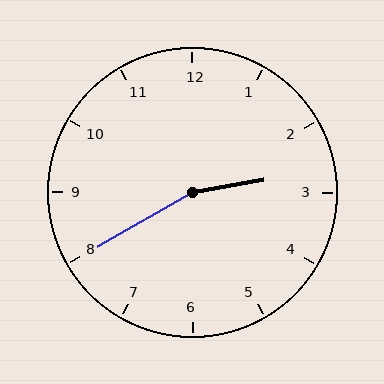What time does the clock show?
2:40.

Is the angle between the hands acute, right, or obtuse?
It is obtuse.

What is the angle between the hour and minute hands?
Approximately 160 degrees.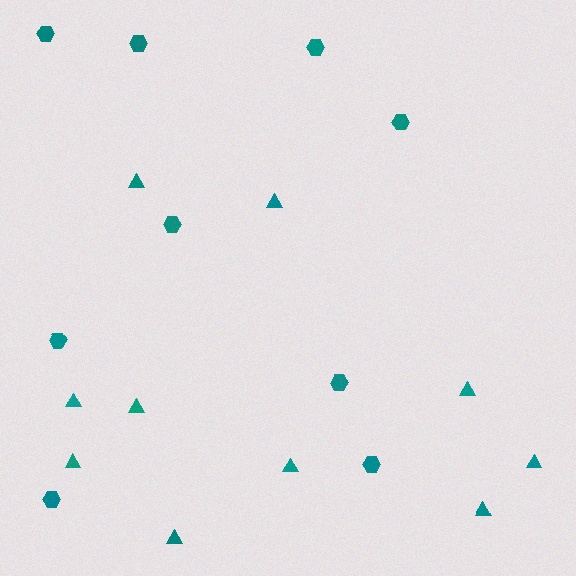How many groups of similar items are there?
There are 2 groups: one group of hexagons (9) and one group of triangles (10).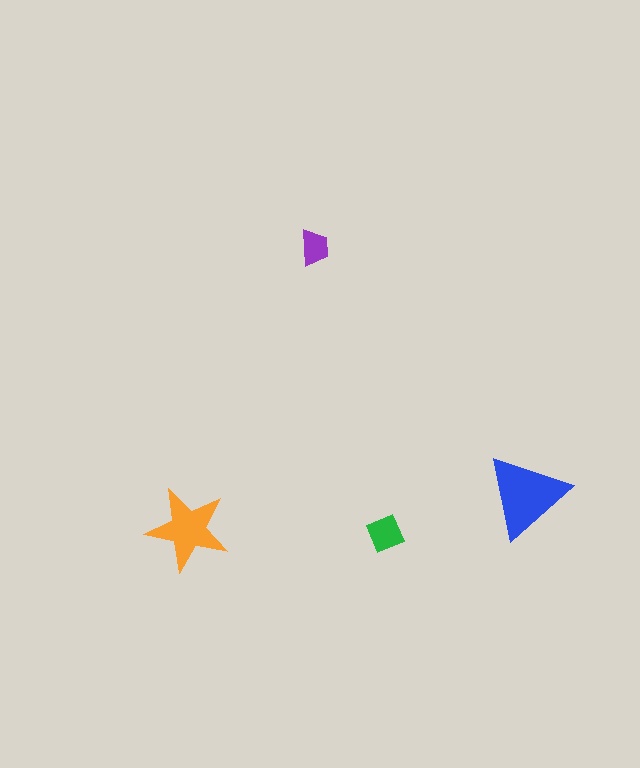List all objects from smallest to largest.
The purple trapezoid, the green diamond, the orange star, the blue triangle.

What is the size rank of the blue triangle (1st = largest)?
1st.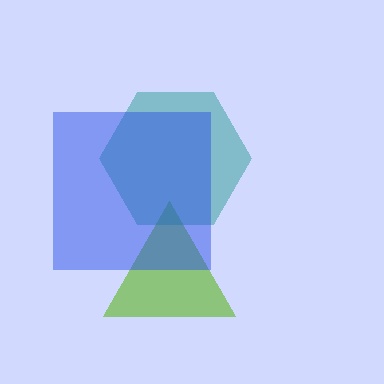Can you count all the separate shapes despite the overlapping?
Yes, there are 3 separate shapes.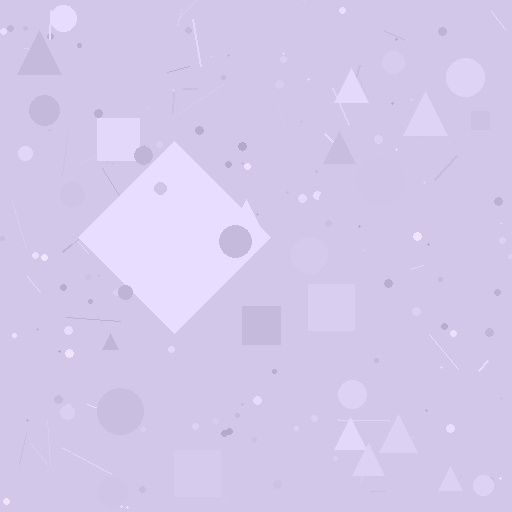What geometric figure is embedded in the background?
A diamond is embedded in the background.